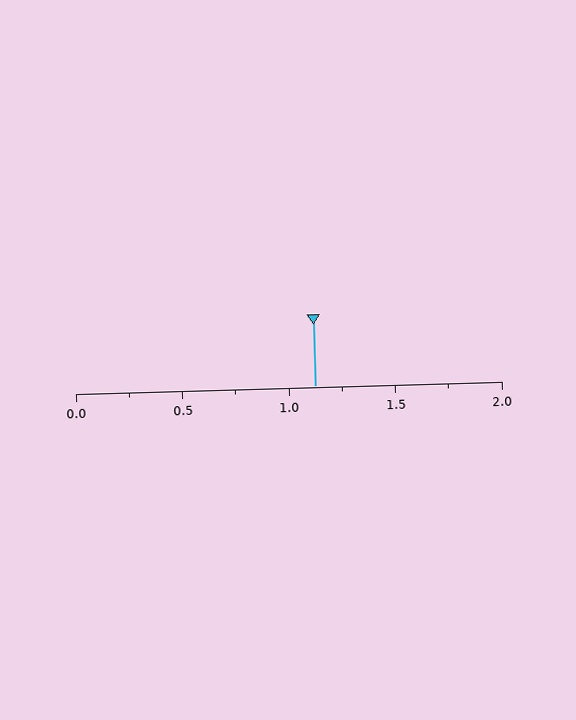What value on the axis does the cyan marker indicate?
The marker indicates approximately 1.12.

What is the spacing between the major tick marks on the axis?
The major ticks are spaced 0.5 apart.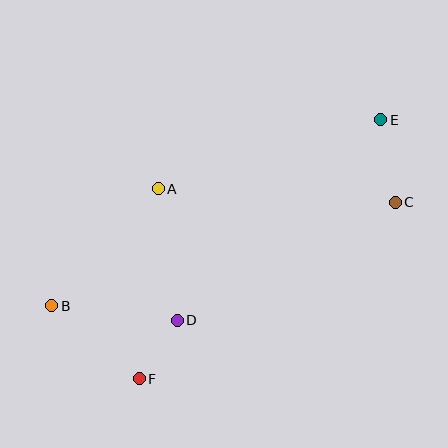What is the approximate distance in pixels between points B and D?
The distance between B and D is approximately 126 pixels.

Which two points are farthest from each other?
Points B and E are farthest from each other.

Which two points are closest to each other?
Points D and F are closest to each other.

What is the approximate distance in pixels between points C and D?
The distance between C and D is approximately 248 pixels.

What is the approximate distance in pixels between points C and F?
The distance between C and F is approximately 311 pixels.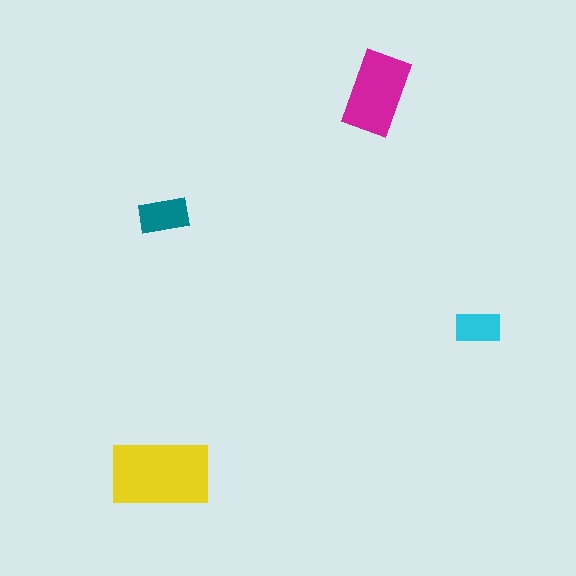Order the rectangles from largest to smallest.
the yellow one, the magenta one, the teal one, the cyan one.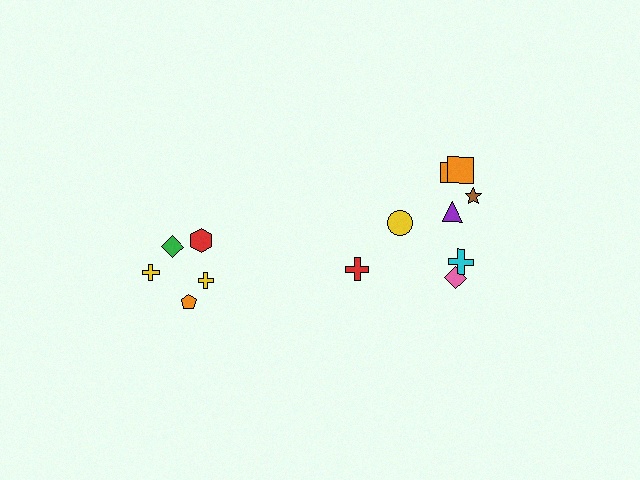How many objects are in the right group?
There are 8 objects.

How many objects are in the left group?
There are 5 objects.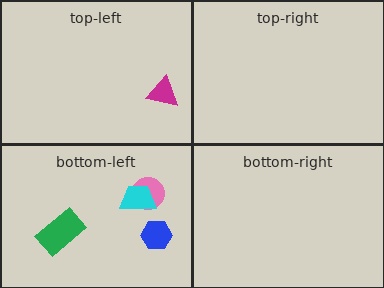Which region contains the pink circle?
The bottom-left region.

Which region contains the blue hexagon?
The bottom-left region.